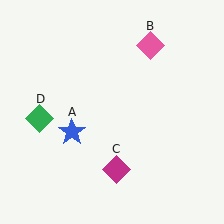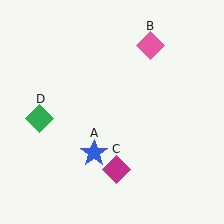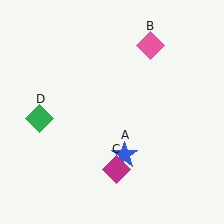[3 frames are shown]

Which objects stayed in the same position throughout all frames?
Pink diamond (object B) and magenta diamond (object C) and green diamond (object D) remained stationary.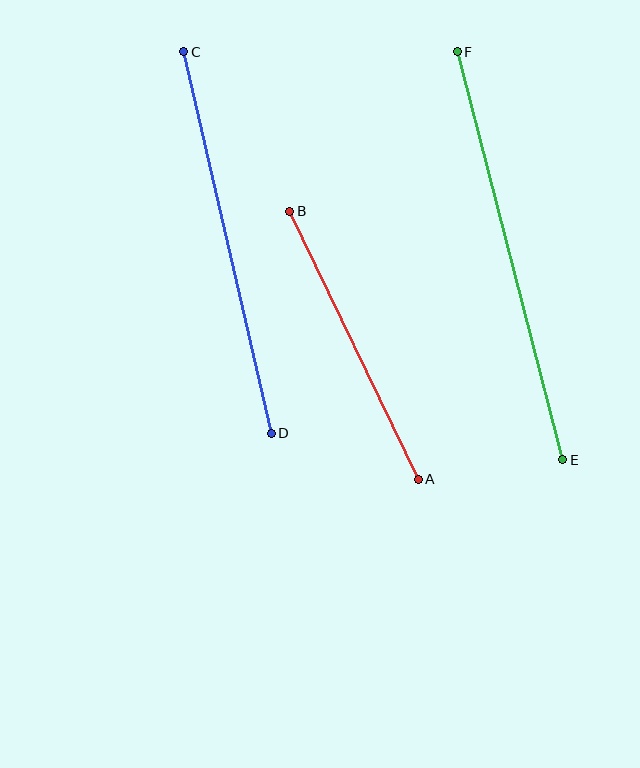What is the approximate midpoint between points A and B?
The midpoint is at approximately (354, 345) pixels.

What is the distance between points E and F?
The distance is approximately 422 pixels.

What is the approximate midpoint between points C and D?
The midpoint is at approximately (228, 243) pixels.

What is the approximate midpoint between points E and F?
The midpoint is at approximately (510, 256) pixels.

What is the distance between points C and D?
The distance is approximately 391 pixels.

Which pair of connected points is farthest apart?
Points E and F are farthest apart.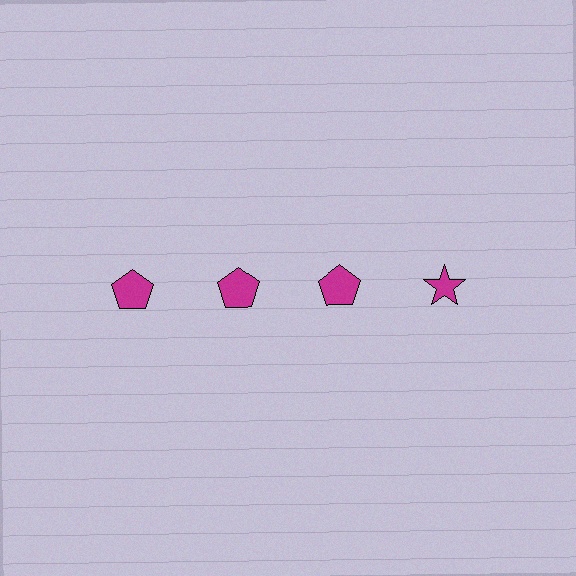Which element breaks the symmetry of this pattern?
The magenta star in the top row, second from right column breaks the symmetry. All other shapes are magenta pentagons.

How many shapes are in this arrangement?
There are 4 shapes arranged in a grid pattern.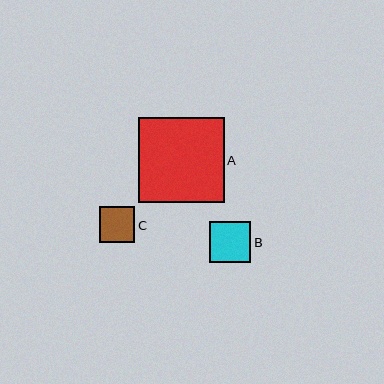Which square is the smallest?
Square C is the smallest with a size of approximately 35 pixels.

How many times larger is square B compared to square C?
Square B is approximately 1.2 times the size of square C.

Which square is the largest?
Square A is the largest with a size of approximately 85 pixels.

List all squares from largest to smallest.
From largest to smallest: A, B, C.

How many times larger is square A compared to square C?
Square A is approximately 2.4 times the size of square C.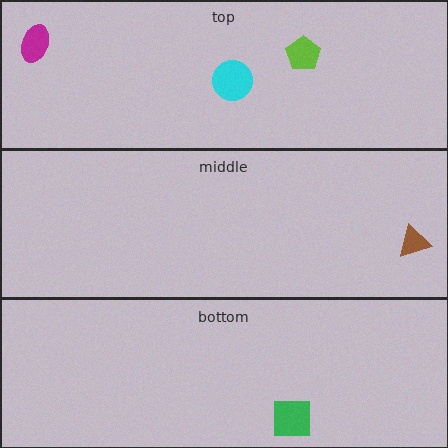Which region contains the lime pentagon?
The top region.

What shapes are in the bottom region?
The green square.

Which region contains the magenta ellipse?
The top region.